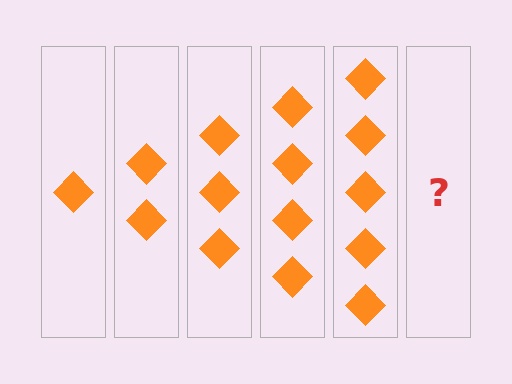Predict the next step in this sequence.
The next step is 6 diamonds.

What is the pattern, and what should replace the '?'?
The pattern is that each step adds one more diamond. The '?' should be 6 diamonds.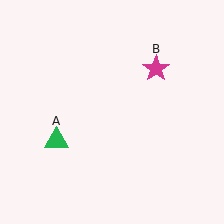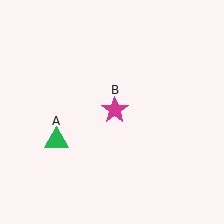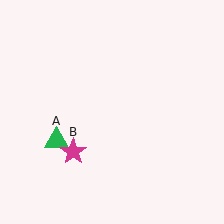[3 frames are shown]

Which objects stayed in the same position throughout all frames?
Green triangle (object A) remained stationary.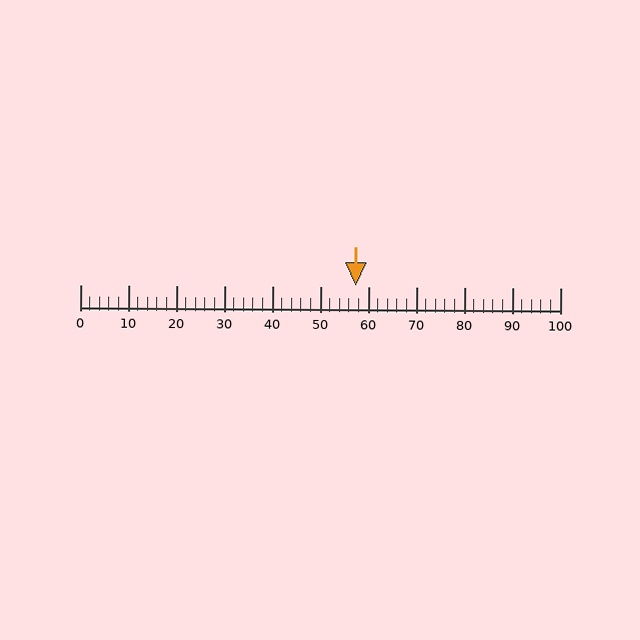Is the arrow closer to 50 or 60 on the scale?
The arrow is closer to 60.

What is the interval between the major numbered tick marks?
The major tick marks are spaced 10 units apart.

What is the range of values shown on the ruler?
The ruler shows values from 0 to 100.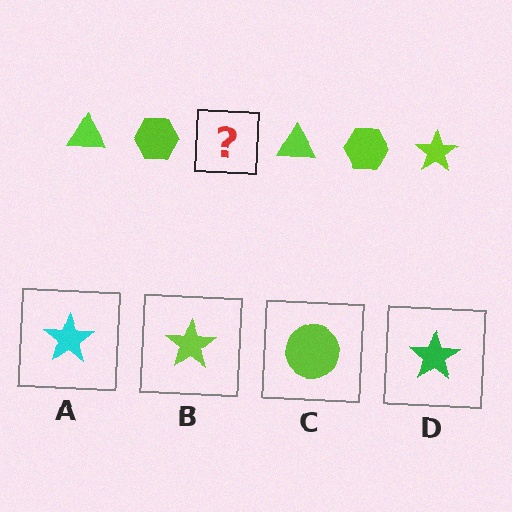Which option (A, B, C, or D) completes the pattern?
B.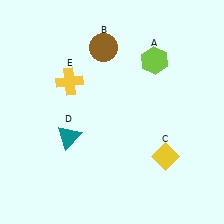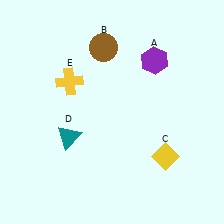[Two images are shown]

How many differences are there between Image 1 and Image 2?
There is 1 difference between the two images.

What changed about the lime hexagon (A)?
In Image 1, A is lime. In Image 2, it changed to purple.